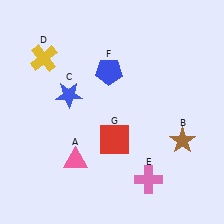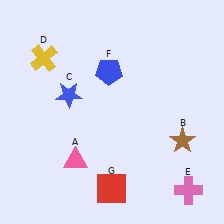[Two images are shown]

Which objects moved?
The objects that moved are: the pink cross (E), the red square (G).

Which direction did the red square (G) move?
The red square (G) moved down.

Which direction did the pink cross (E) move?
The pink cross (E) moved right.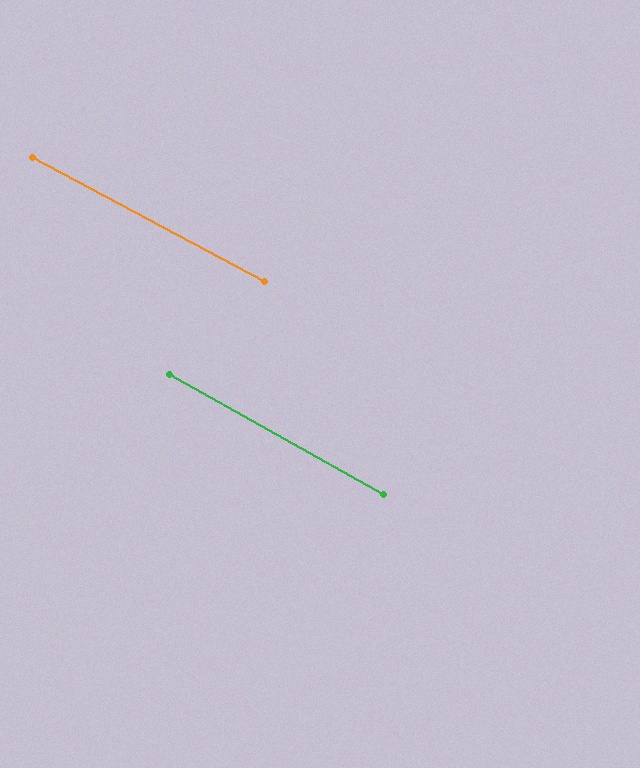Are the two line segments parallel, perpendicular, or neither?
Parallel — their directions differ by only 1.2°.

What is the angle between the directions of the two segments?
Approximately 1 degree.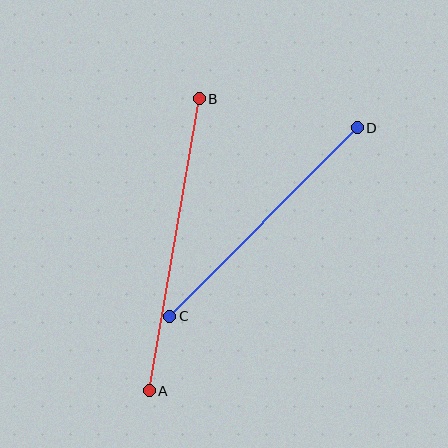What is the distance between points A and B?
The distance is approximately 296 pixels.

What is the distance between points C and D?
The distance is approximately 266 pixels.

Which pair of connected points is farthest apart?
Points A and B are farthest apart.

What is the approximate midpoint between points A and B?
The midpoint is at approximately (174, 245) pixels.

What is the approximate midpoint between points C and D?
The midpoint is at approximately (264, 222) pixels.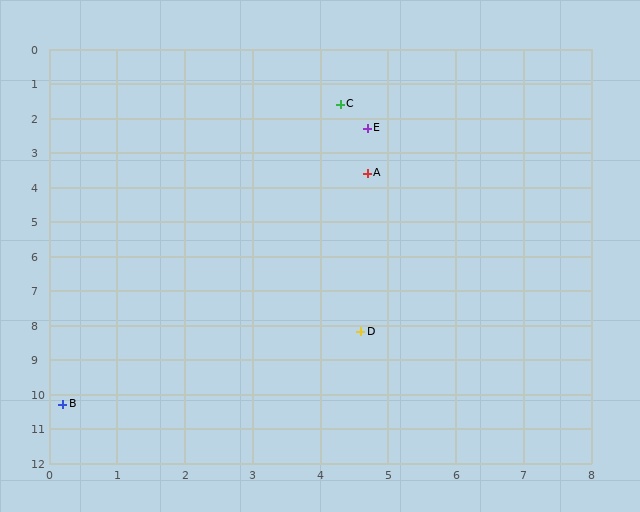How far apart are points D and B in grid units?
Points D and B are about 4.9 grid units apart.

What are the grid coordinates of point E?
Point E is at approximately (4.7, 2.3).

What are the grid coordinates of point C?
Point C is at approximately (4.3, 1.6).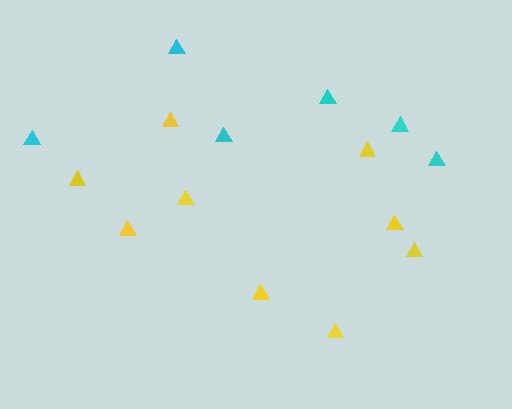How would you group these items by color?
There are 2 groups: one group of yellow triangles (9) and one group of cyan triangles (6).